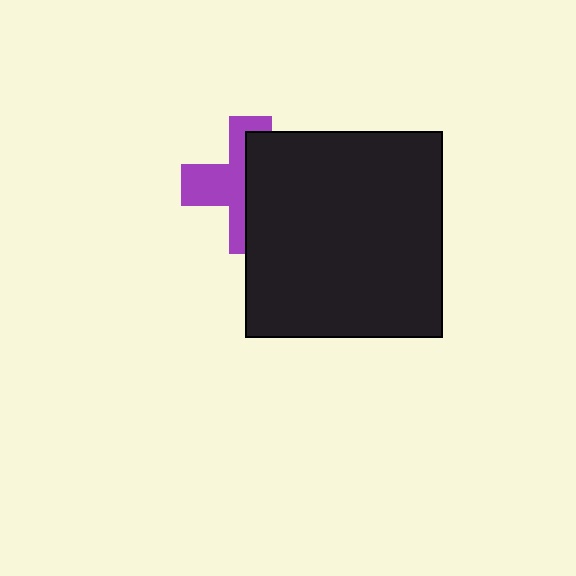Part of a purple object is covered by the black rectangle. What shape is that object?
It is a cross.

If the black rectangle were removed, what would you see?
You would see the complete purple cross.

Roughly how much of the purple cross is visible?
About half of it is visible (roughly 47%).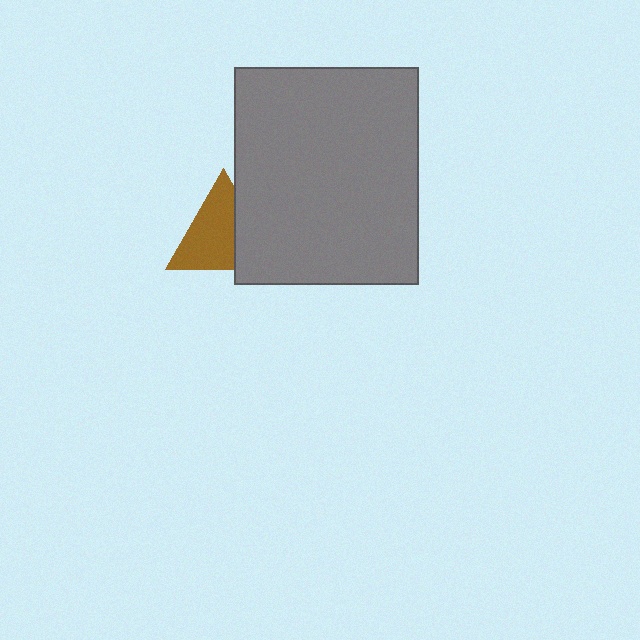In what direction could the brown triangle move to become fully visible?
The brown triangle could move left. That would shift it out from behind the gray rectangle entirely.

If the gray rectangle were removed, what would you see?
You would see the complete brown triangle.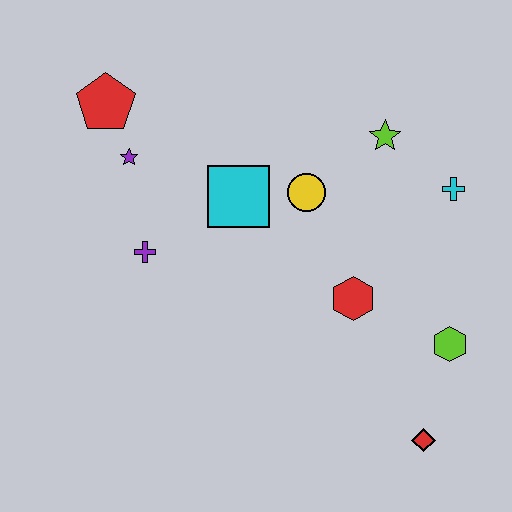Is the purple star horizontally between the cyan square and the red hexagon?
No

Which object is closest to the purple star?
The red pentagon is closest to the purple star.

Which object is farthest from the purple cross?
The red diamond is farthest from the purple cross.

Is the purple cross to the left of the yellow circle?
Yes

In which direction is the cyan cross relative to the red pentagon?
The cyan cross is to the right of the red pentagon.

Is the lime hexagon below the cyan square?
Yes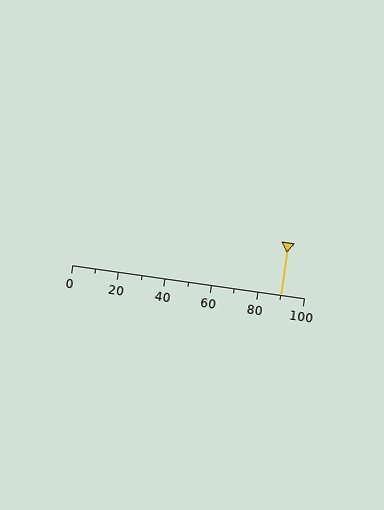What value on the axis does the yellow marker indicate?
The marker indicates approximately 90.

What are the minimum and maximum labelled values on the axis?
The axis runs from 0 to 100.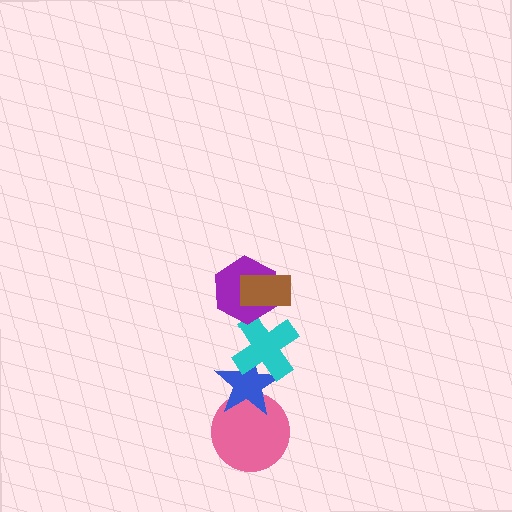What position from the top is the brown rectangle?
The brown rectangle is 1st from the top.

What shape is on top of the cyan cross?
The purple hexagon is on top of the cyan cross.